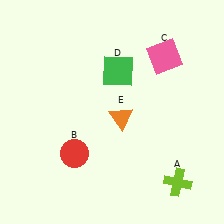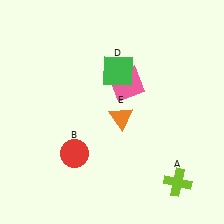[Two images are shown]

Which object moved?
The pink square (C) moved left.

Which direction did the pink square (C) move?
The pink square (C) moved left.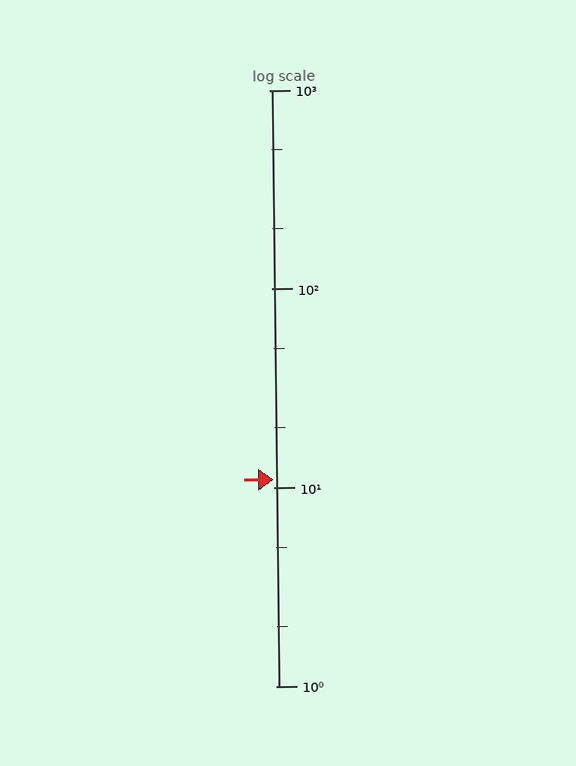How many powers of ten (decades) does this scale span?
The scale spans 3 decades, from 1 to 1000.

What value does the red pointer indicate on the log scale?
The pointer indicates approximately 11.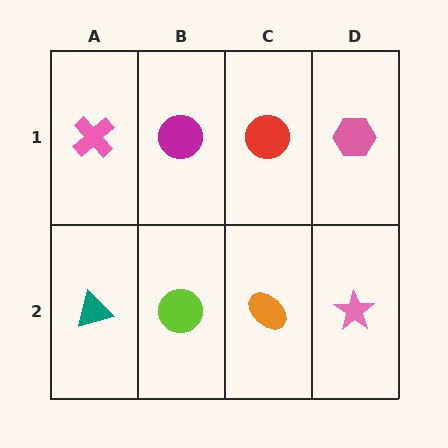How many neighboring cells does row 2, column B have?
3.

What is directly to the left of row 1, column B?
A pink cross.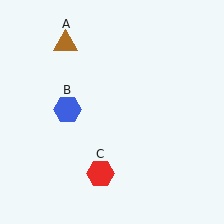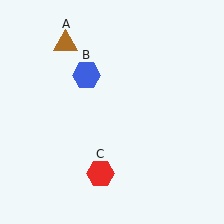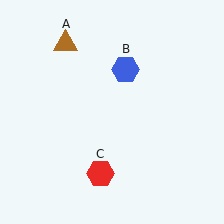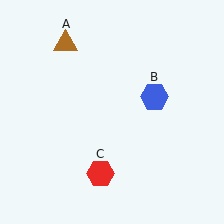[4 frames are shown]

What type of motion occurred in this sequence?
The blue hexagon (object B) rotated clockwise around the center of the scene.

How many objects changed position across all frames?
1 object changed position: blue hexagon (object B).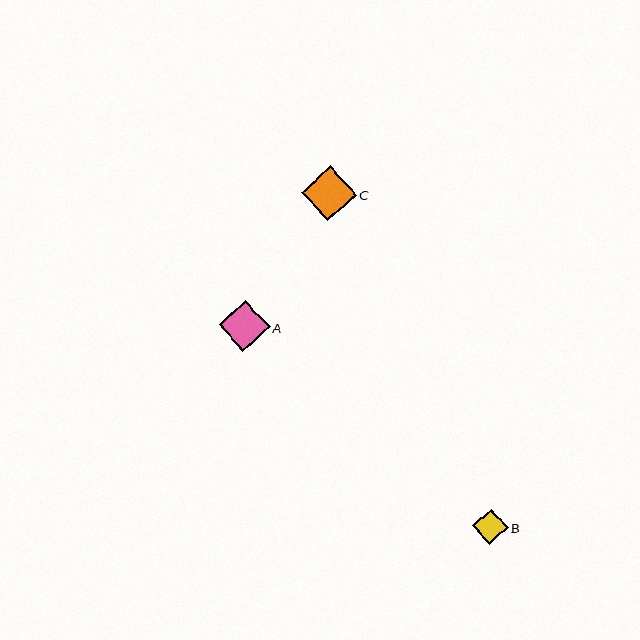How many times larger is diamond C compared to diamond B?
Diamond C is approximately 1.6 times the size of diamond B.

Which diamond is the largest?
Diamond C is the largest with a size of approximately 55 pixels.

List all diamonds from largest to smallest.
From largest to smallest: C, A, B.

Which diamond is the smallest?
Diamond B is the smallest with a size of approximately 35 pixels.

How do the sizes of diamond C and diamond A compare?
Diamond C and diamond A are approximately the same size.